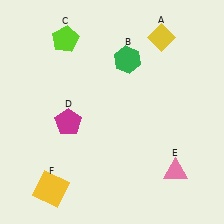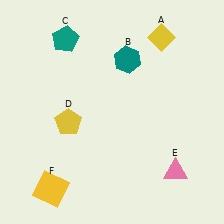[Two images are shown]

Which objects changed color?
B changed from green to teal. C changed from lime to teal. D changed from magenta to yellow.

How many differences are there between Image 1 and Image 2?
There are 3 differences between the two images.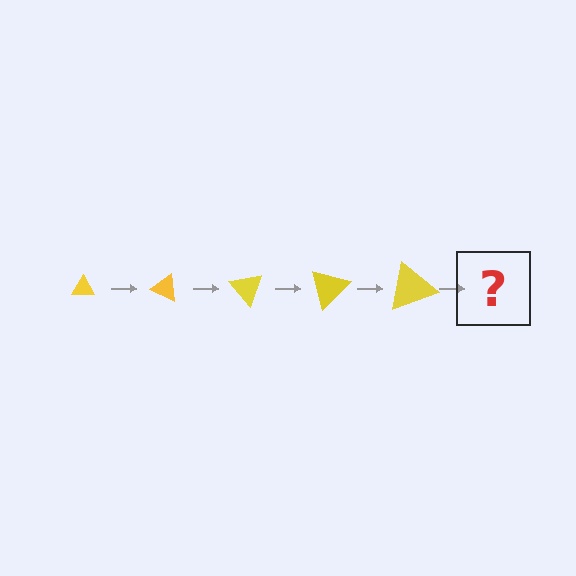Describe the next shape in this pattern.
It should be a triangle, larger than the previous one and rotated 125 degrees from the start.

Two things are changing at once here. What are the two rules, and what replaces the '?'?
The two rules are that the triangle grows larger each step and it rotates 25 degrees each step. The '?' should be a triangle, larger than the previous one and rotated 125 degrees from the start.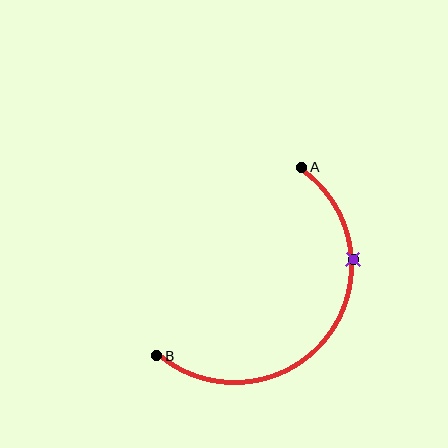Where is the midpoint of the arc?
The arc midpoint is the point on the curve farthest from the straight line joining A and B. It sits below and to the right of that line.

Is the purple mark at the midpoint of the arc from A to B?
No. The purple mark lies on the arc but is closer to endpoint A. The arc midpoint would be at the point on the curve equidistant along the arc from both A and B.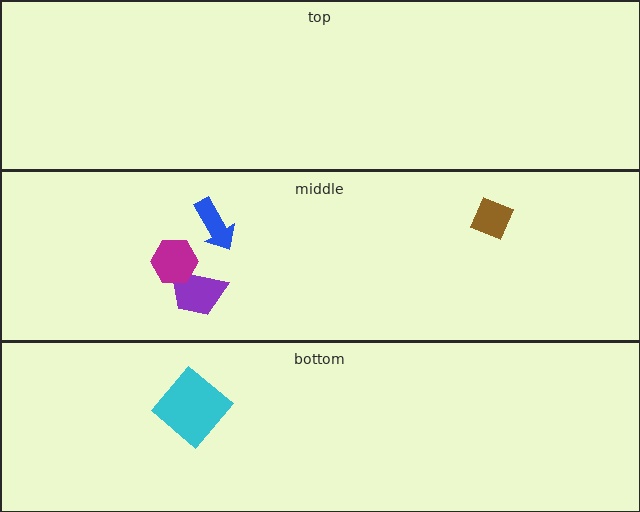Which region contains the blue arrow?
The middle region.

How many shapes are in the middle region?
4.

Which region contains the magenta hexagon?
The middle region.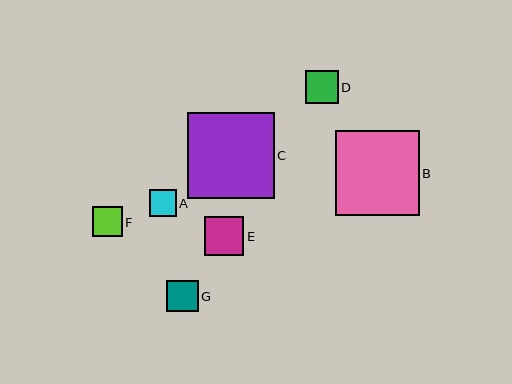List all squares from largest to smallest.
From largest to smallest: C, B, E, D, G, F, A.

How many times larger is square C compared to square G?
Square C is approximately 2.7 times the size of square G.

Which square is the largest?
Square C is the largest with a size of approximately 86 pixels.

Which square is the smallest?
Square A is the smallest with a size of approximately 27 pixels.